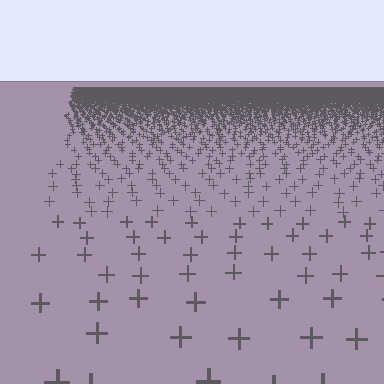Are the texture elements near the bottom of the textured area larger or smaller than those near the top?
Larger. Near the bottom, elements are closer to the viewer and appear at a bigger on-screen size.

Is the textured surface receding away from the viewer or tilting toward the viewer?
The surface is receding away from the viewer. Texture elements get smaller and denser toward the top.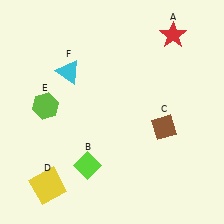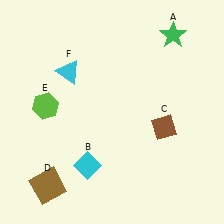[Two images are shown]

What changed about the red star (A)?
In Image 1, A is red. In Image 2, it changed to green.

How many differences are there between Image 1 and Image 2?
There are 3 differences between the two images.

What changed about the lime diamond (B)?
In Image 1, B is lime. In Image 2, it changed to cyan.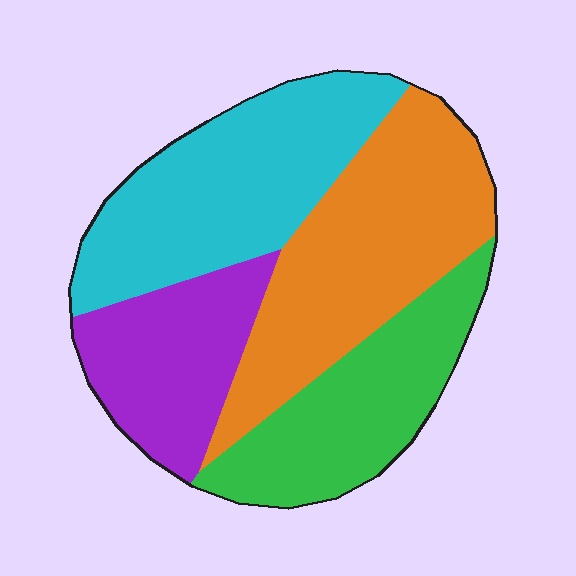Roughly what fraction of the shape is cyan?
Cyan covers about 30% of the shape.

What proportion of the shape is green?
Green takes up less than a quarter of the shape.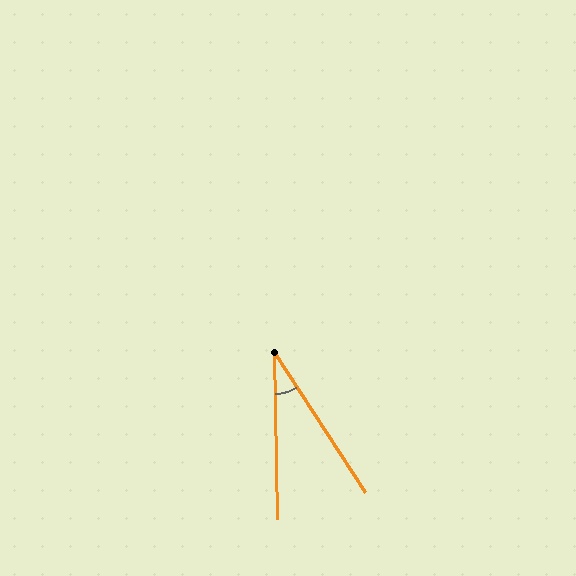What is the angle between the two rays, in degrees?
Approximately 32 degrees.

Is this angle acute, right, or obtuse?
It is acute.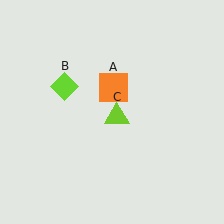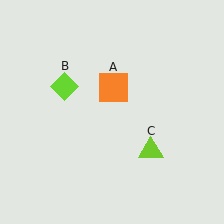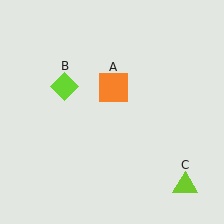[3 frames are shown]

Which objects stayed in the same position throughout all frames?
Orange square (object A) and lime diamond (object B) remained stationary.